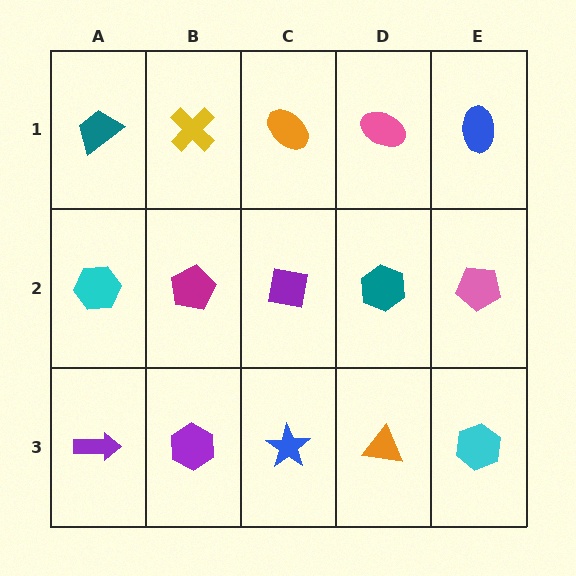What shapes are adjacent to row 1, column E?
A pink pentagon (row 2, column E), a pink ellipse (row 1, column D).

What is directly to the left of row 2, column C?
A magenta pentagon.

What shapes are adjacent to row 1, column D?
A teal hexagon (row 2, column D), an orange ellipse (row 1, column C), a blue ellipse (row 1, column E).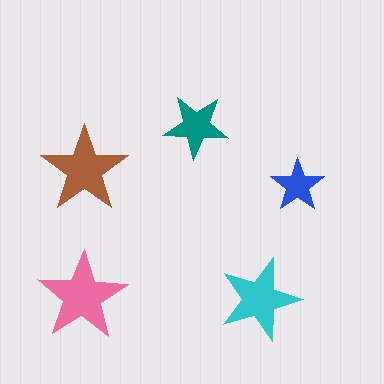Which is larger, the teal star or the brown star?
The brown one.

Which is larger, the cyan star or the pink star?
The pink one.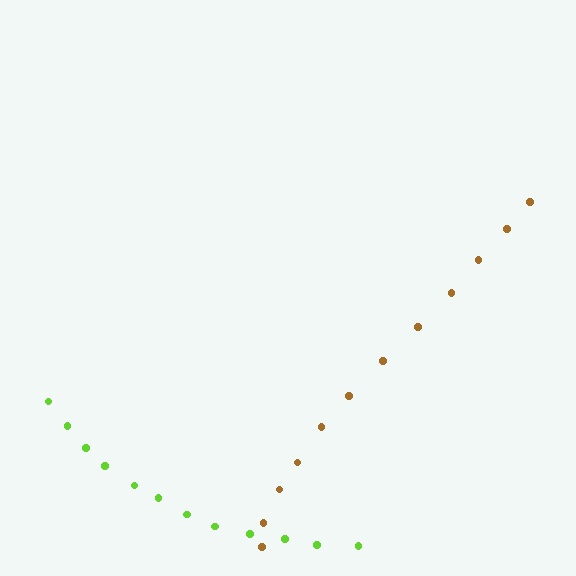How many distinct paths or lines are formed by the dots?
There are 2 distinct paths.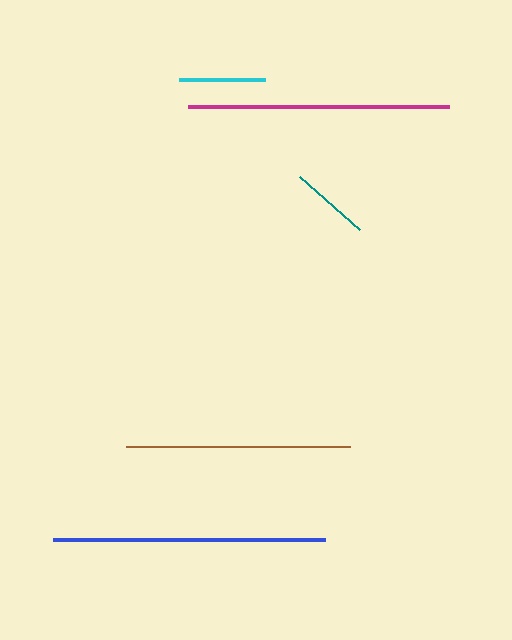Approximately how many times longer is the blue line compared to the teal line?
The blue line is approximately 3.4 times the length of the teal line.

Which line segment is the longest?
The blue line is the longest at approximately 272 pixels.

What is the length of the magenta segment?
The magenta segment is approximately 261 pixels long.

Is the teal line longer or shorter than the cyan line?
The cyan line is longer than the teal line.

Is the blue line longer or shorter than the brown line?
The blue line is longer than the brown line.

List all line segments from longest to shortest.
From longest to shortest: blue, magenta, brown, cyan, teal.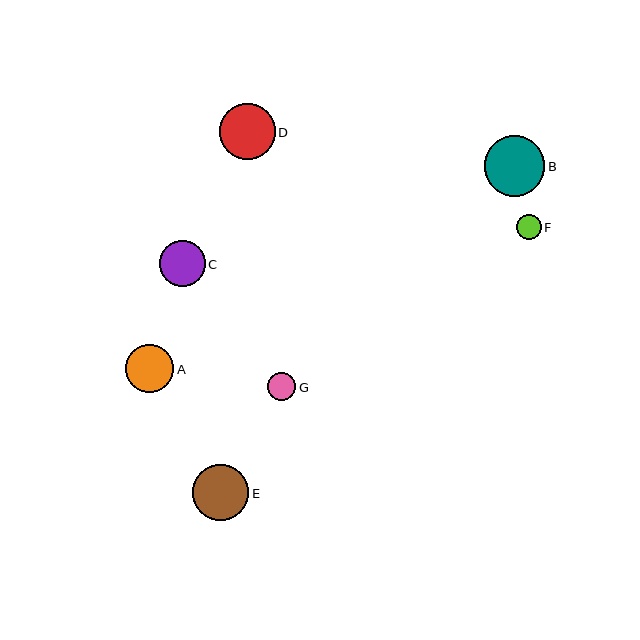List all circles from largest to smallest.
From largest to smallest: B, E, D, A, C, G, F.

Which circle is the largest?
Circle B is the largest with a size of approximately 60 pixels.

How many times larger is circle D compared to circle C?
Circle D is approximately 1.2 times the size of circle C.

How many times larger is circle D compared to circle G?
Circle D is approximately 2.0 times the size of circle G.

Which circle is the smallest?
Circle F is the smallest with a size of approximately 24 pixels.